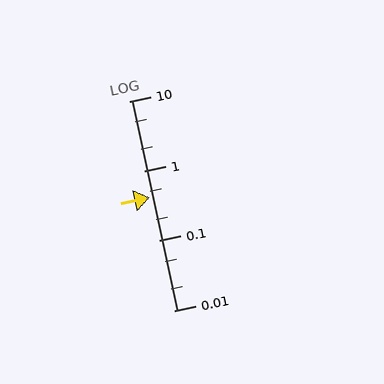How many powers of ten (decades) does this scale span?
The scale spans 3 decades, from 0.01 to 10.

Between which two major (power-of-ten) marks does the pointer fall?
The pointer is between 0.1 and 1.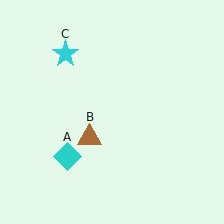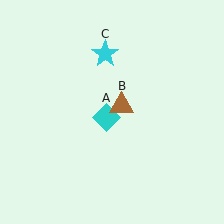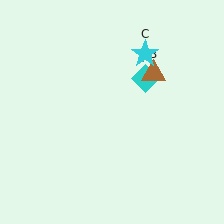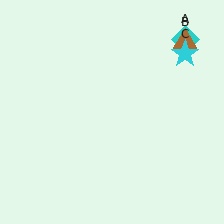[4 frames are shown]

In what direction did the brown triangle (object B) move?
The brown triangle (object B) moved up and to the right.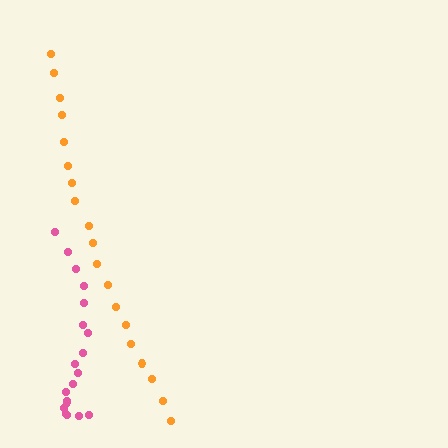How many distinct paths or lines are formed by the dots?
There are 2 distinct paths.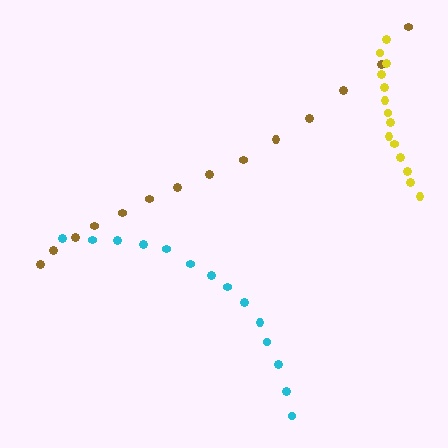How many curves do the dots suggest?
There are 3 distinct paths.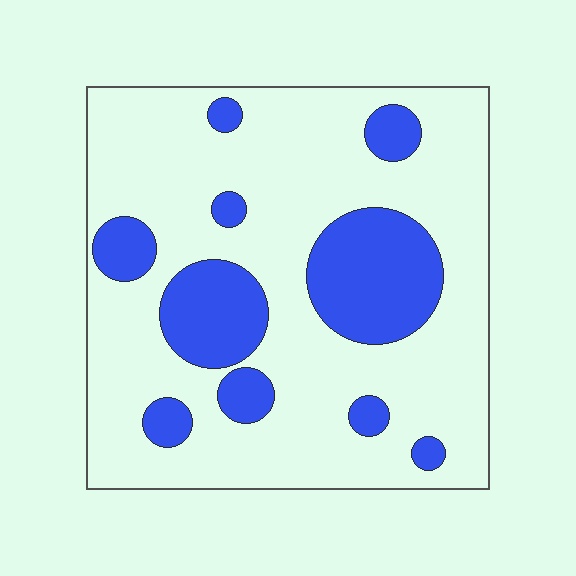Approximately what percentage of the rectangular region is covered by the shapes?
Approximately 25%.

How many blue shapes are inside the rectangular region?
10.